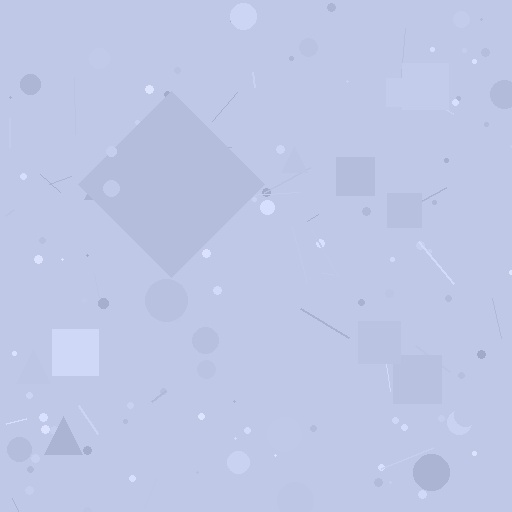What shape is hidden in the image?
A diamond is hidden in the image.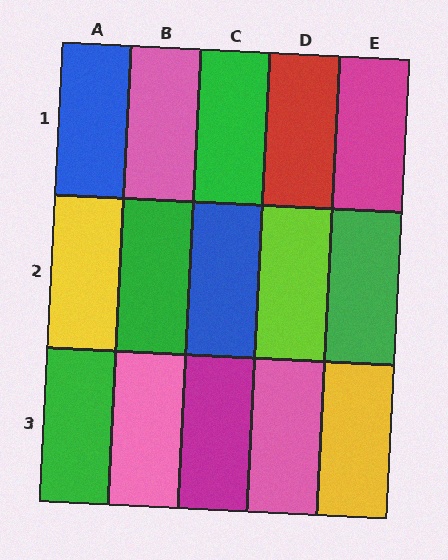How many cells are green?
4 cells are green.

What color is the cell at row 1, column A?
Blue.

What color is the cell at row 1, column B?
Pink.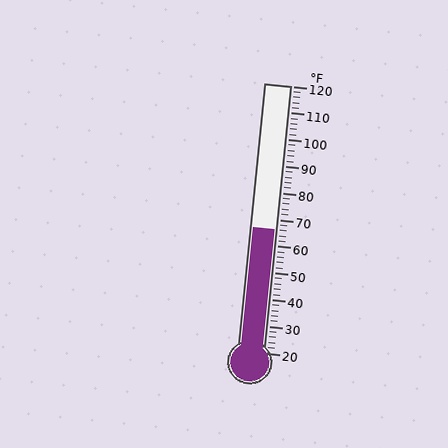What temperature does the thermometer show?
The thermometer shows approximately 66°F.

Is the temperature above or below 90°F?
The temperature is below 90°F.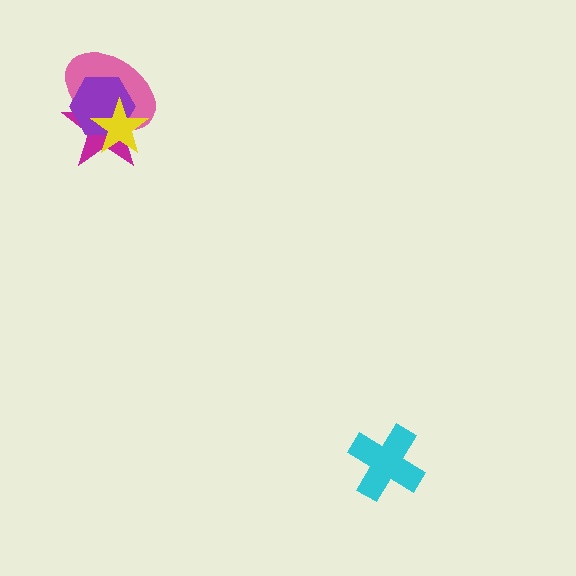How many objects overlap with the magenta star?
3 objects overlap with the magenta star.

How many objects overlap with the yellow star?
3 objects overlap with the yellow star.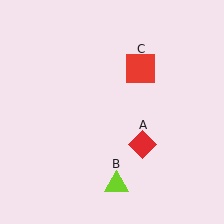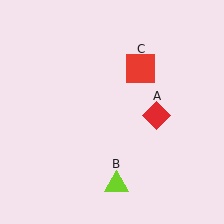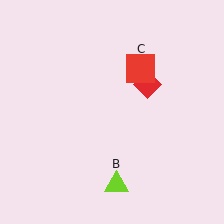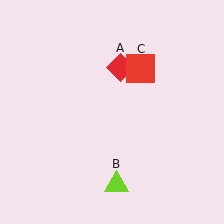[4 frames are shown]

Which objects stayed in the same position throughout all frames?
Lime triangle (object B) and red square (object C) remained stationary.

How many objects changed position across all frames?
1 object changed position: red diamond (object A).